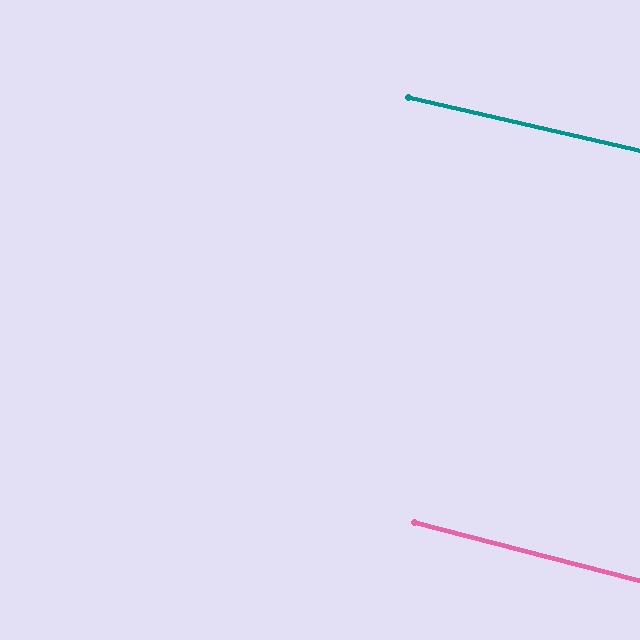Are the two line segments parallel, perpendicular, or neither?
Parallel — their directions differ by only 1.6°.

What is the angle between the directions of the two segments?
Approximately 2 degrees.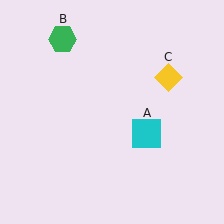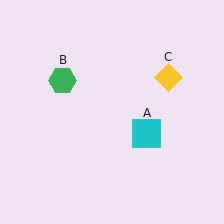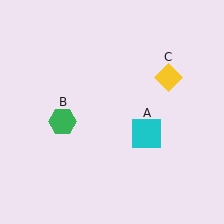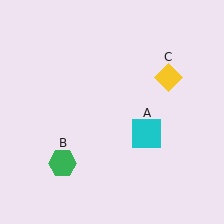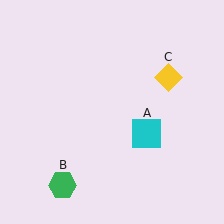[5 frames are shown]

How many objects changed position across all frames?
1 object changed position: green hexagon (object B).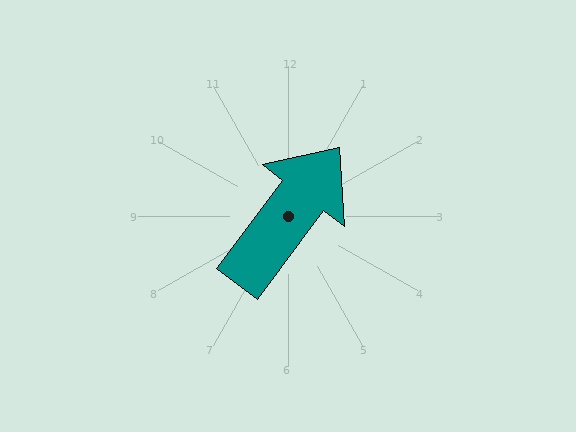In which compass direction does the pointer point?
Northeast.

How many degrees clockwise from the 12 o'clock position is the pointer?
Approximately 37 degrees.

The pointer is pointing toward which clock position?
Roughly 1 o'clock.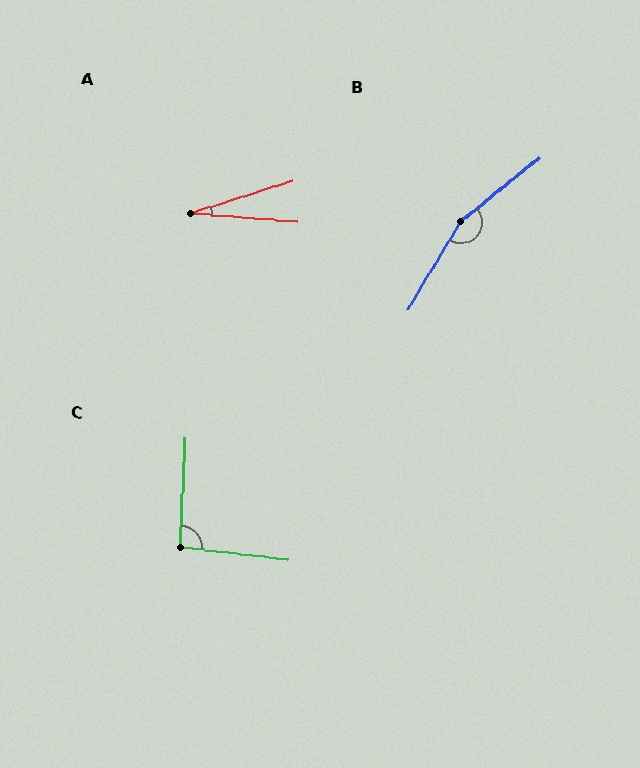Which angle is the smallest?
A, at approximately 22 degrees.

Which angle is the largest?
B, at approximately 160 degrees.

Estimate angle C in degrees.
Approximately 94 degrees.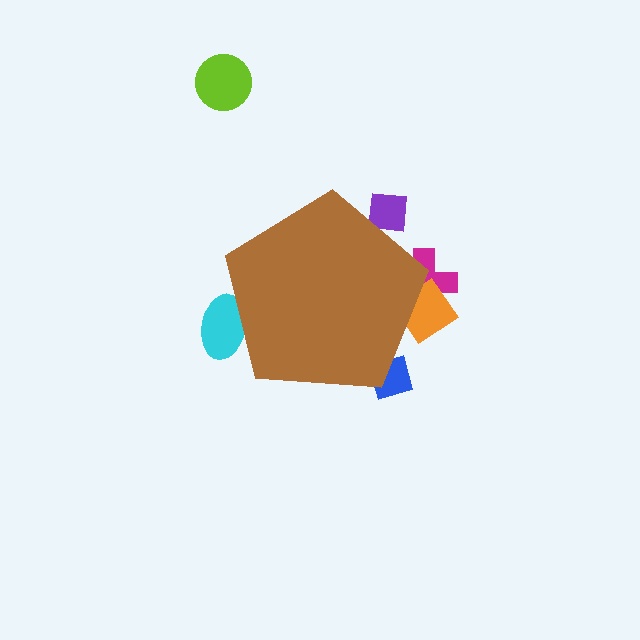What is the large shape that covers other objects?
A brown pentagon.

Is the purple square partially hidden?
Yes, the purple square is partially hidden behind the brown pentagon.